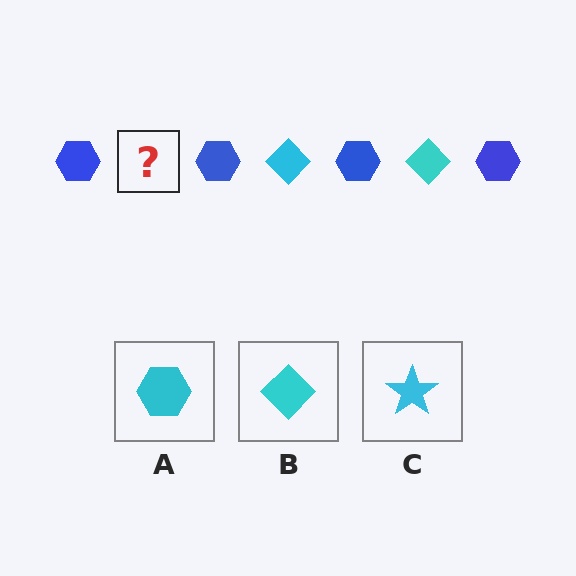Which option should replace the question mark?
Option B.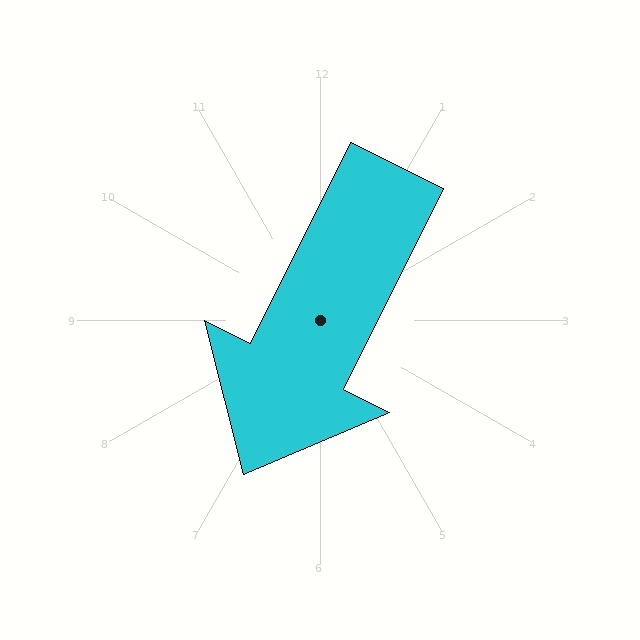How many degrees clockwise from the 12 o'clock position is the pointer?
Approximately 206 degrees.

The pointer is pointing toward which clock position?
Roughly 7 o'clock.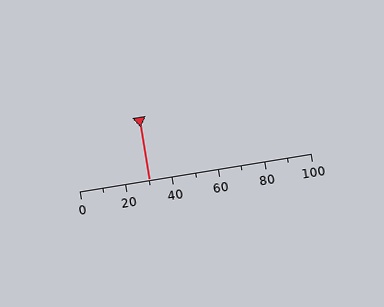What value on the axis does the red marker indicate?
The marker indicates approximately 30.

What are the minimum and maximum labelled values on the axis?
The axis runs from 0 to 100.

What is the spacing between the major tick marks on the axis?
The major ticks are spaced 20 apart.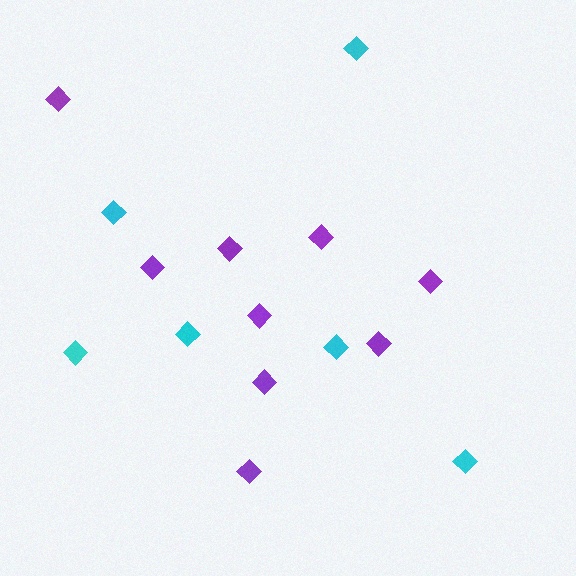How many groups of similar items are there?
There are 2 groups: one group of purple diamonds (9) and one group of cyan diamonds (6).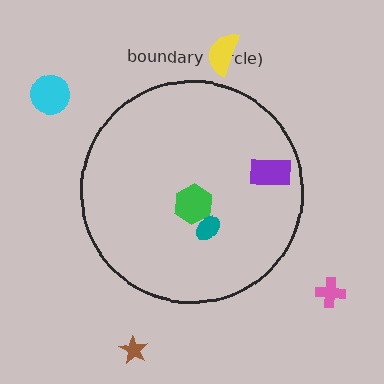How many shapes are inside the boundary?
3 inside, 4 outside.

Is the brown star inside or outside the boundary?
Outside.